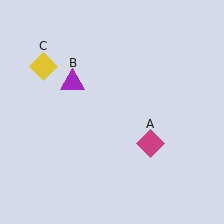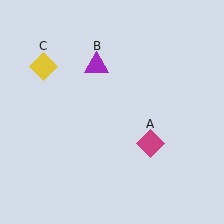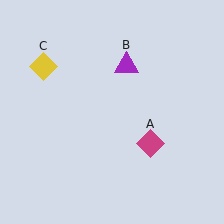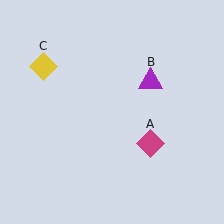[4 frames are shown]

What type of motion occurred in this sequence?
The purple triangle (object B) rotated clockwise around the center of the scene.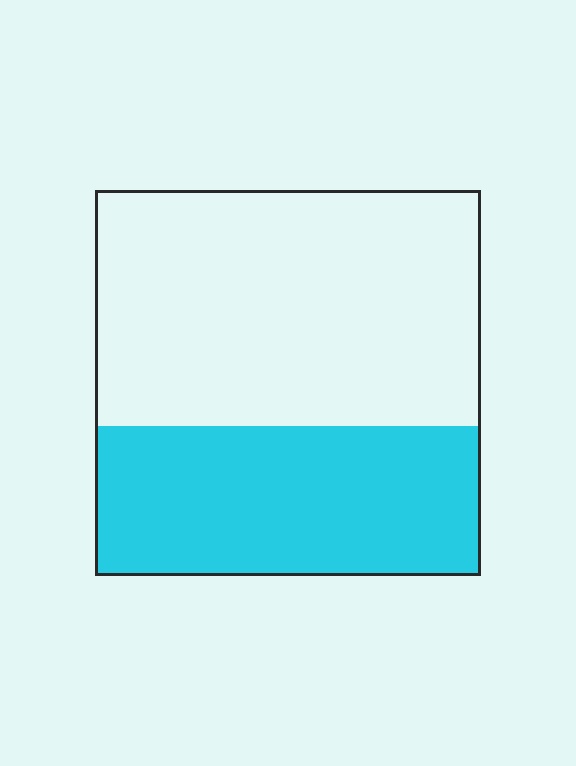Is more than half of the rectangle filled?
No.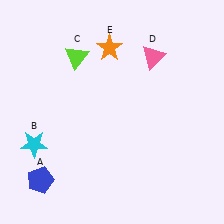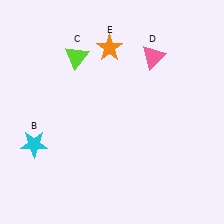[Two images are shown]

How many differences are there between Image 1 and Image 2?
There is 1 difference between the two images.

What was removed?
The blue pentagon (A) was removed in Image 2.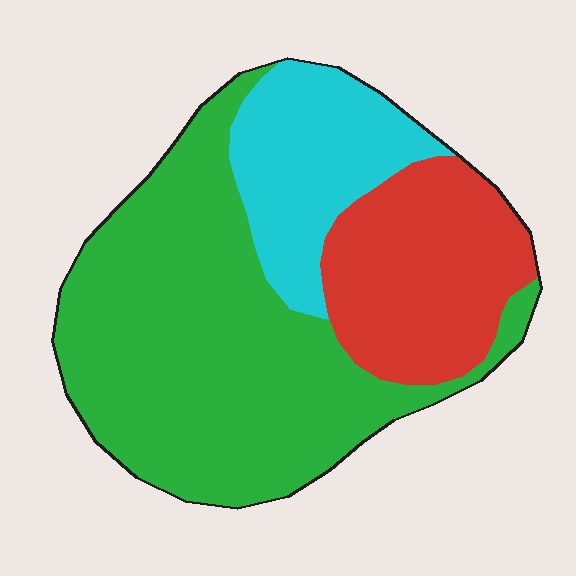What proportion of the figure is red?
Red takes up about one quarter (1/4) of the figure.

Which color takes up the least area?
Cyan, at roughly 20%.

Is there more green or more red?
Green.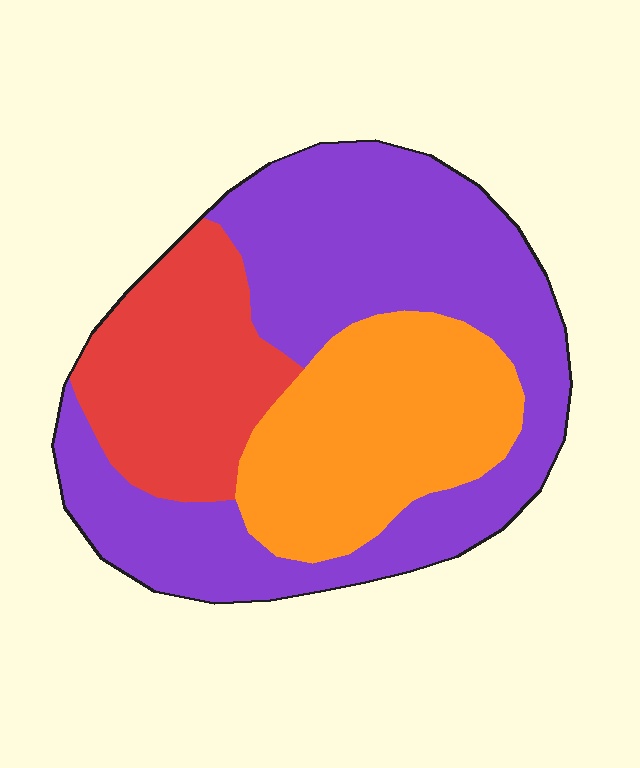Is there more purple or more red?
Purple.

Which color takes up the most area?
Purple, at roughly 50%.